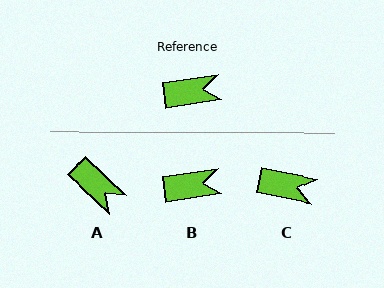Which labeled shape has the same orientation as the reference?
B.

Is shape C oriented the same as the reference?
No, it is off by about 20 degrees.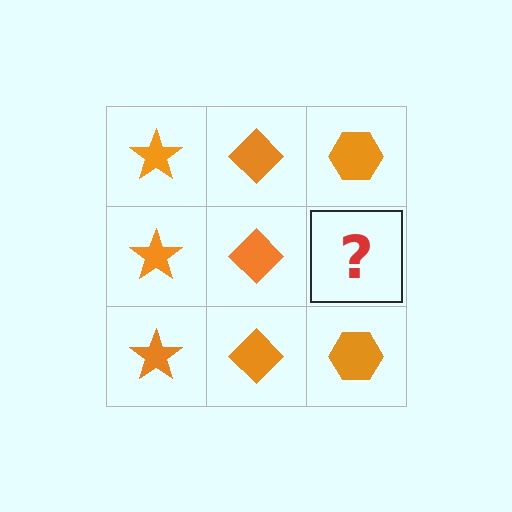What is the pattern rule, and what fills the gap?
The rule is that each column has a consistent shape. The gap should be filled with an orange hexagon.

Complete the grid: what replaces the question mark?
The question mark should be replaced with an orange hexagon.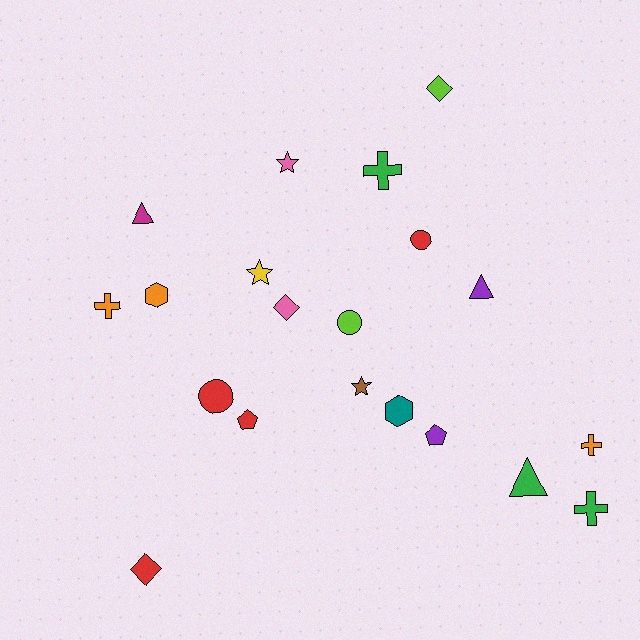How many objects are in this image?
There are 20 objects.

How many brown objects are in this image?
There is 1 brown object.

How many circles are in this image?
There are 3 circles.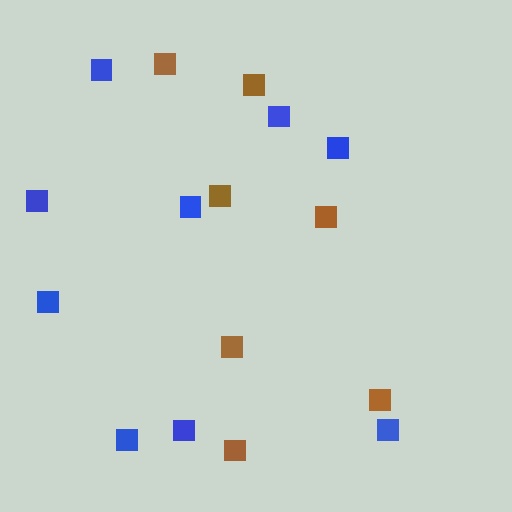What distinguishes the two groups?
There are 2 groups: one group of brown squares (7) and one group of blue squares (9).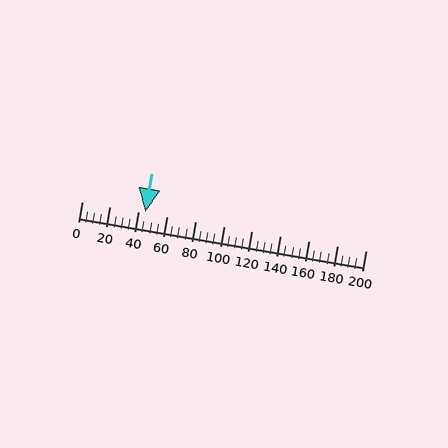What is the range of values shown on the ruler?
The ruler shows values from 0 to 200.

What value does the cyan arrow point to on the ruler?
The cyan arrow points to approximately 45.